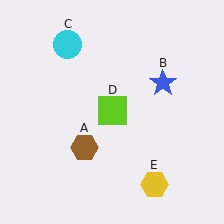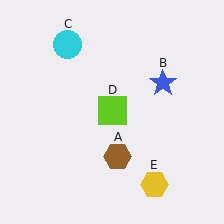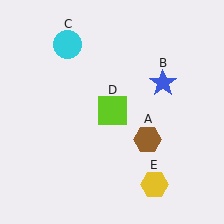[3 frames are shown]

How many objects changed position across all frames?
1 object changed position: brown hexagon (object A).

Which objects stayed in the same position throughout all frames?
Blue star (object B) and cyan circle (object C) and lime square (object D) and yellow hexagon (object E) remained stationary.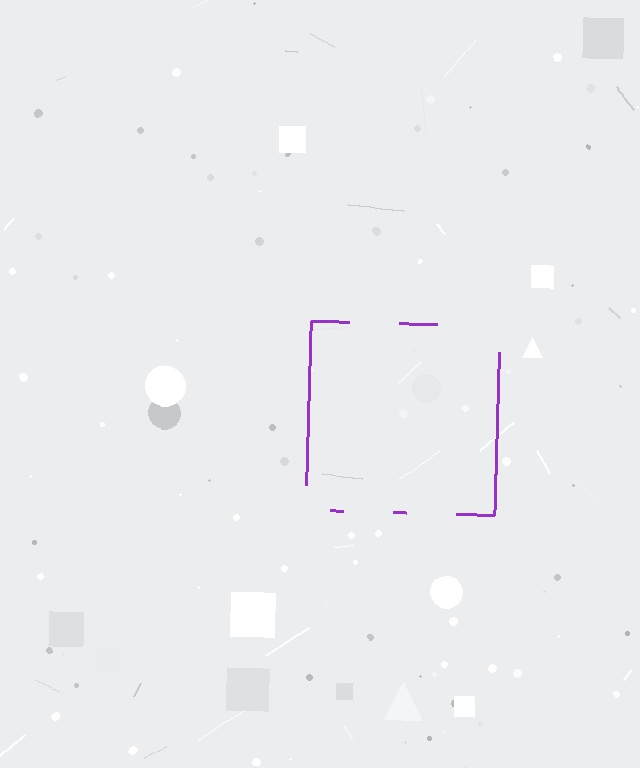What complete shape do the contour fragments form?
The contour fragments form a square.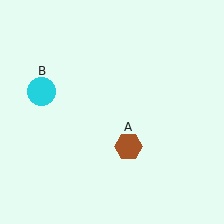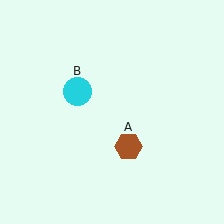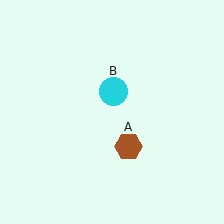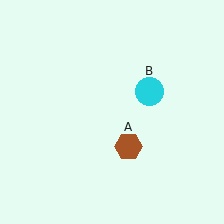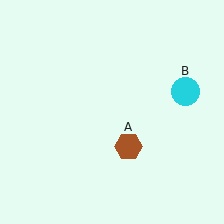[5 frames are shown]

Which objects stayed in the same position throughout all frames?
Brown hexagon (object A) remained stationary.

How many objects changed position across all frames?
1 object changed position: cyan circle (object B).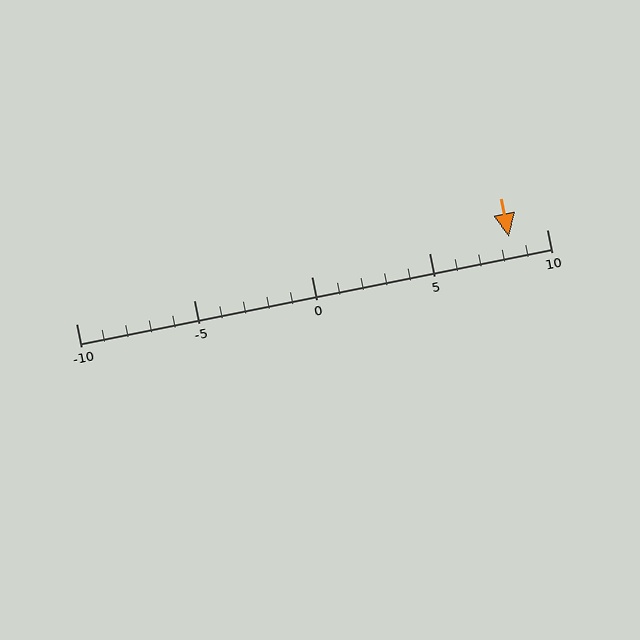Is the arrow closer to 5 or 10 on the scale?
The arrow is closer to 10.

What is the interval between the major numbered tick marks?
The major tick marks are spaced 5 units apart.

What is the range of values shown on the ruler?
The ruler shows values from -10 to 10.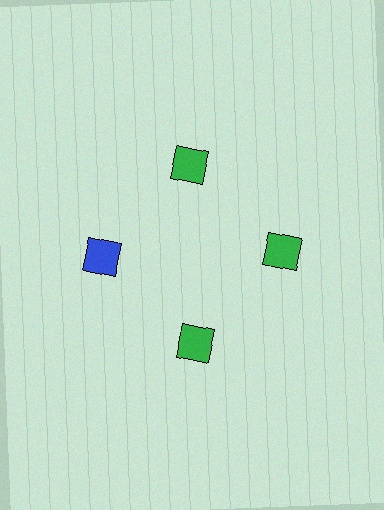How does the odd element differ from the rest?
It has a different color: blue instead of green.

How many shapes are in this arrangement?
There are 4 shapes arranged in a ring pattern.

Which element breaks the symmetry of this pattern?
The blue diamond at roughly the 9 o'clock position breaks the symmetry. All other shapes are green diamonds.